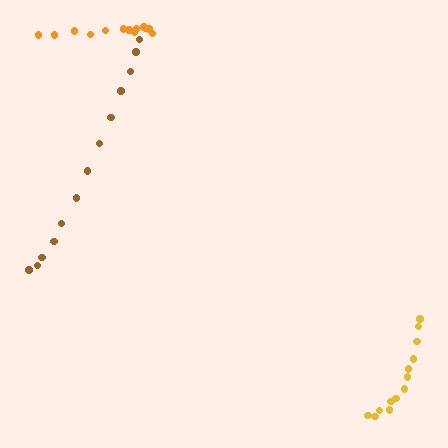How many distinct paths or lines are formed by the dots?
There are 3 distinct paths.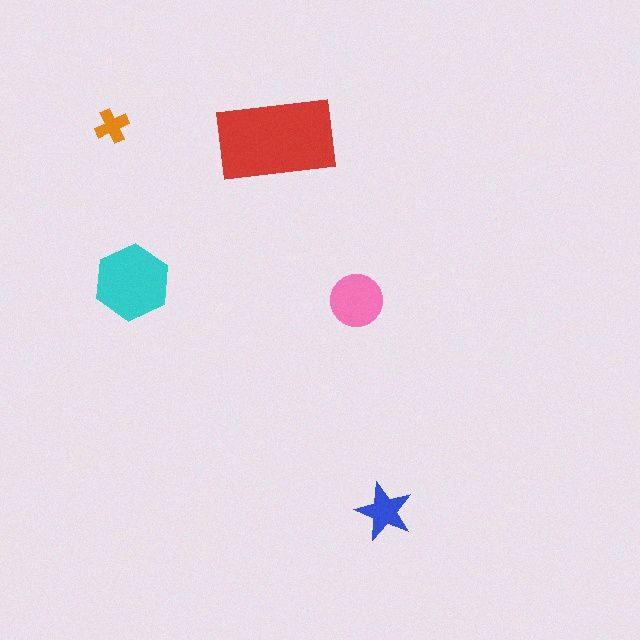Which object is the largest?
The red rectangle.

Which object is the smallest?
The orange cross.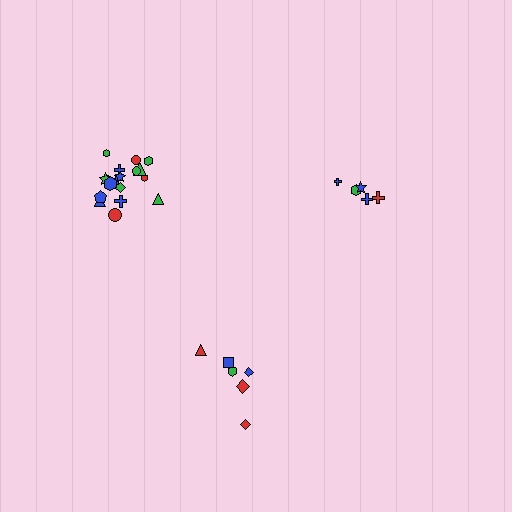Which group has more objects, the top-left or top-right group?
The top-left group.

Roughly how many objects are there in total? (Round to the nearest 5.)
Roughly 30 objects in total.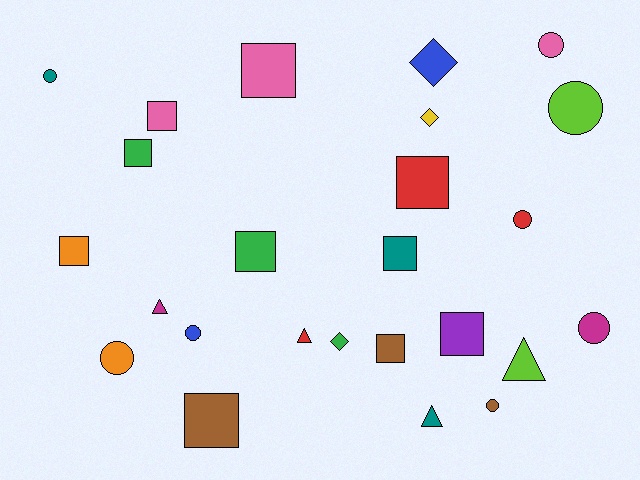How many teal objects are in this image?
There are 3 teal objects.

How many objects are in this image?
There are 25 objects.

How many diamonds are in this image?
There are 3 diamonds.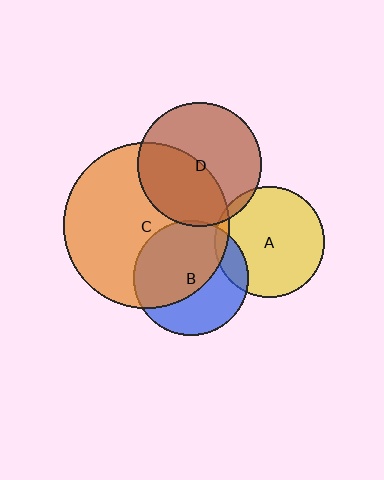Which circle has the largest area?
Circle C (orange).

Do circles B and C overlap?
Yes.